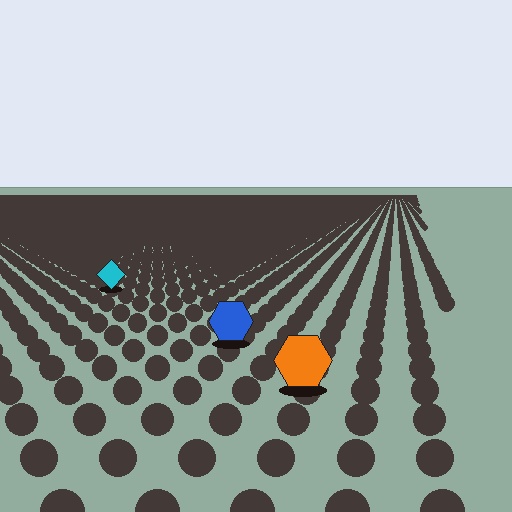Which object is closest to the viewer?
The orange hexagon is closest. The texture marks near it are larger and more spread out.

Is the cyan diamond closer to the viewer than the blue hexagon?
No. The blue hexagon is closer — you can tell from the texture gradient: the ground texture is coarser near it.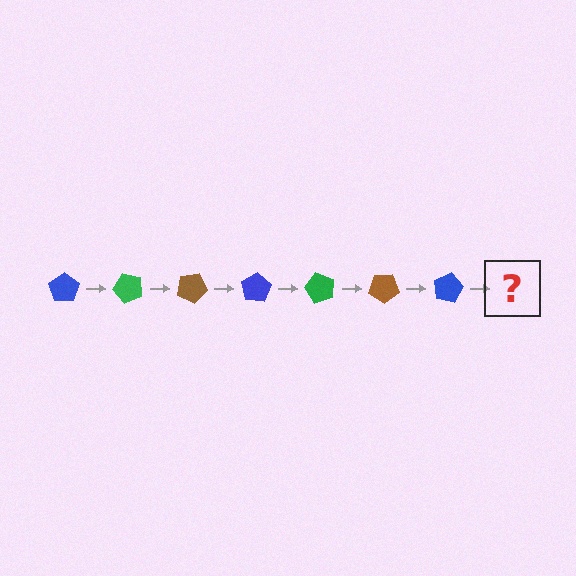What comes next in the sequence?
The next element should be a green pentagon, rotated 350 degrees from the start.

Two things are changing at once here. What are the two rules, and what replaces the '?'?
The two rules are that it rotates 50 degrees each step and the color cycles through blue, green, and brown. The '?' should be a green pentagon, rotated 350 degrees from the start.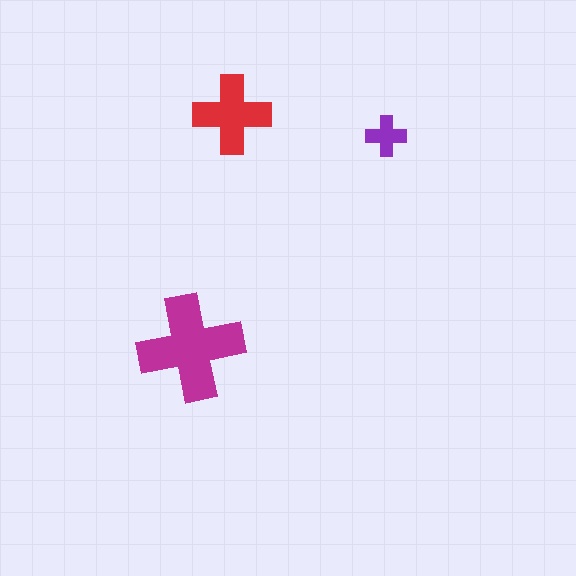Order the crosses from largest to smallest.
the magenta one, the red one, the purple one.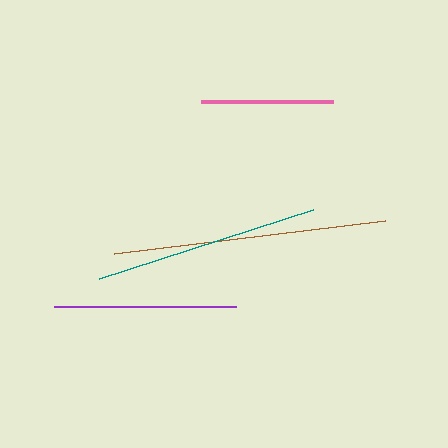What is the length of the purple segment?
The purple segment is approximately 182 pixels long.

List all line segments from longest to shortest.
From longest to shortest: brown, teal, purple, pink.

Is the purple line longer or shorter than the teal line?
The teal line is longer than the purple line.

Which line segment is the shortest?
The pink line is the shortest at approximately 132 pixels.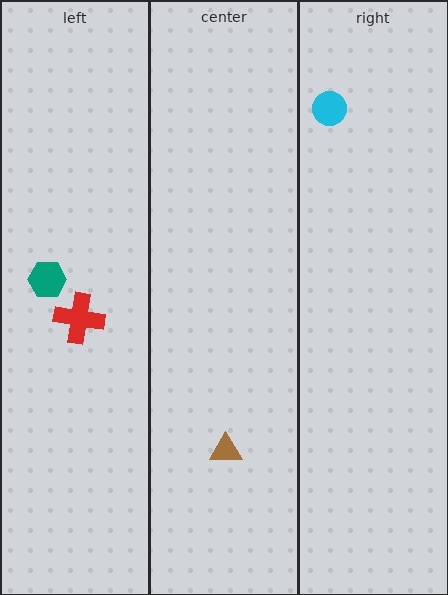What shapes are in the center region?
The brown triangle.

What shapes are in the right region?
The cyan circle.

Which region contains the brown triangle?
The center region.